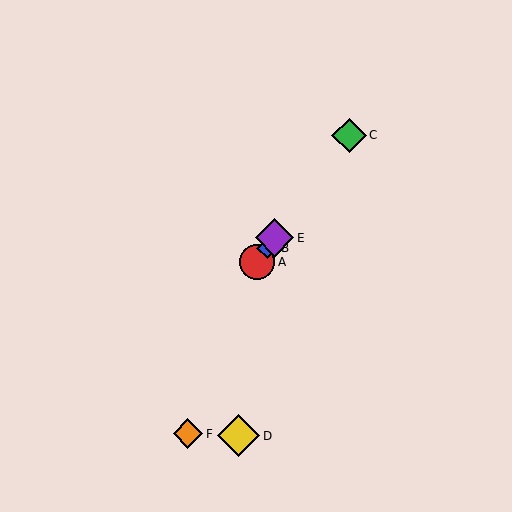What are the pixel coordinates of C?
Object C is at (349, 135).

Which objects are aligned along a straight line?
Objects A, B, C, E are aligned along a straight line.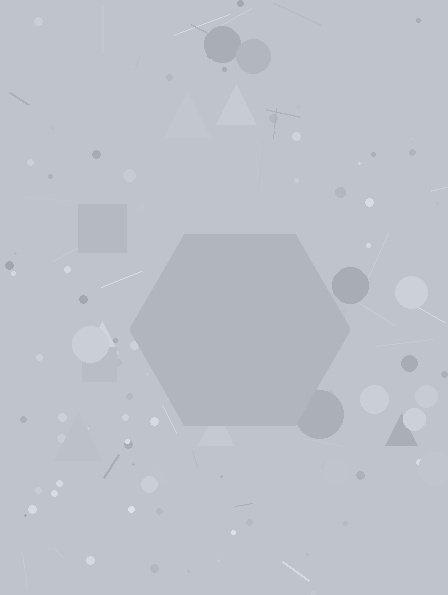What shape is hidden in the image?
A hexagon is hidden in the image.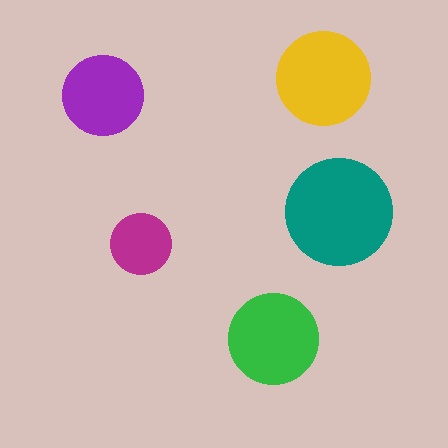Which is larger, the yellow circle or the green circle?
The yellow one.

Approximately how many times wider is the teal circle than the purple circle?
About 1.5 times wider.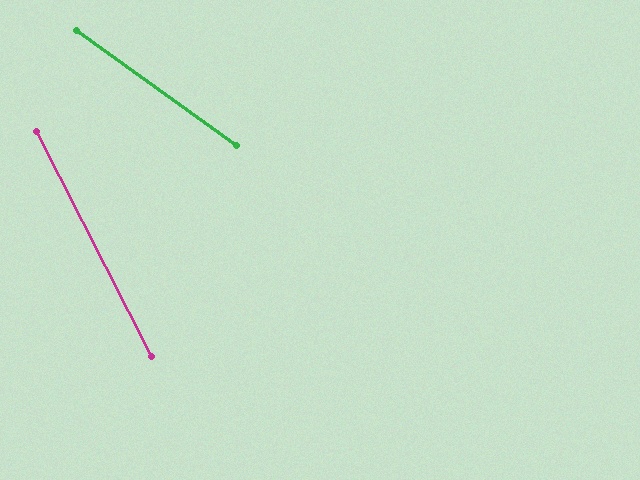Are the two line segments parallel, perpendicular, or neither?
Neither parallel nor perpendicular — they differ by about 27°.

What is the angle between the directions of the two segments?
Approximately 27 degrees.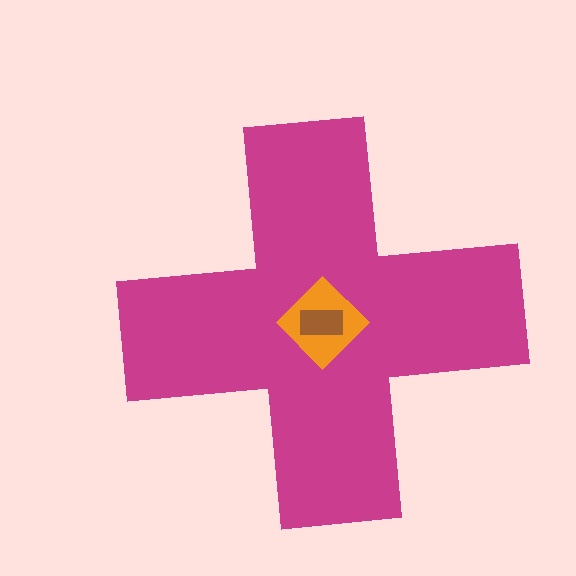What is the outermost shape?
The magenta cross.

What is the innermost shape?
The brown rectangle.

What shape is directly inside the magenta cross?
The orange diamond.